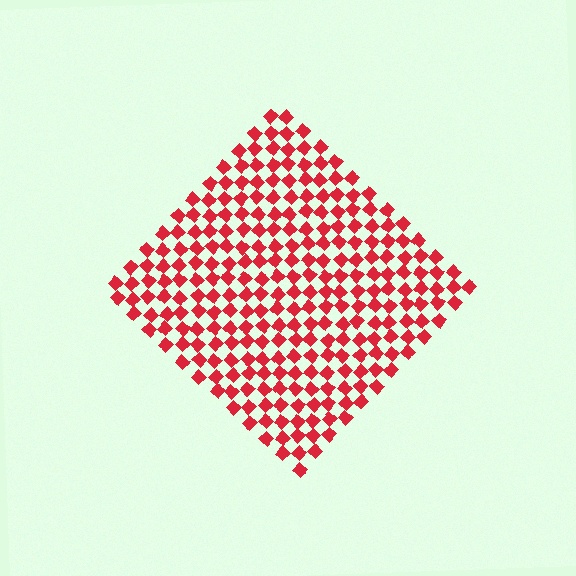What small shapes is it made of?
It is made of small diamonds.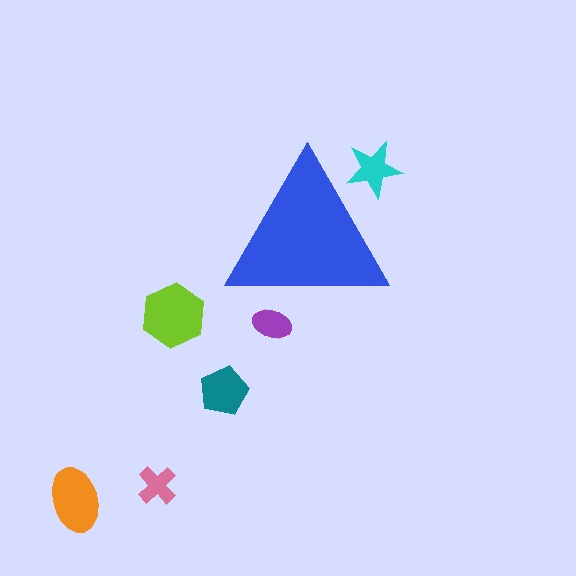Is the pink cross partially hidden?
No, the pink cross is fully visible.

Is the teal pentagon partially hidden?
No, the teal pentagon is fully visible.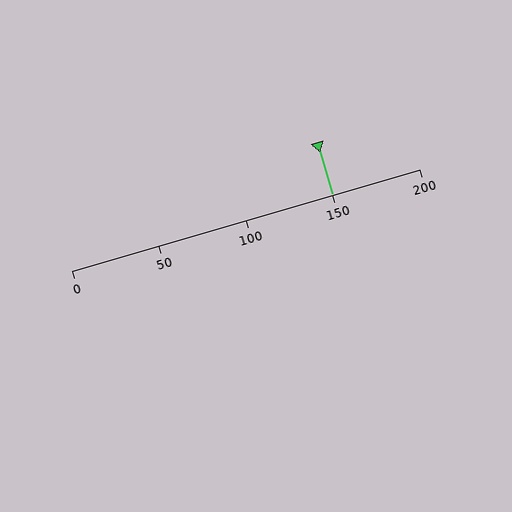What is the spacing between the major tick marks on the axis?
The major ticks are spaced 50 apart.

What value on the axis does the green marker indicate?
The marker indicates approximately 150.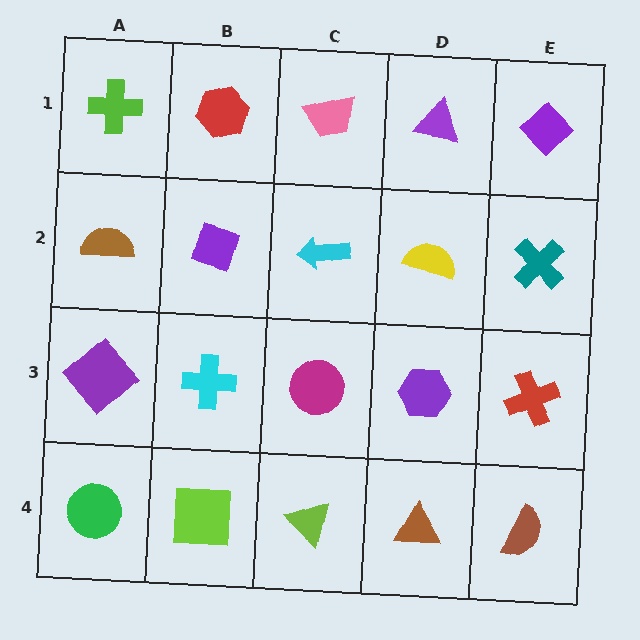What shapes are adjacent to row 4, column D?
A purple hexagon (row 3, column D), a lime triangle (row 4, column C), a brown semicircle (row 4, column E).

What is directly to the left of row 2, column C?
A purple diamond.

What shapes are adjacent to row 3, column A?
A brown semicircle (row 2, column A), a green circle (row 4, column A), a cyan cross (row 3, column B).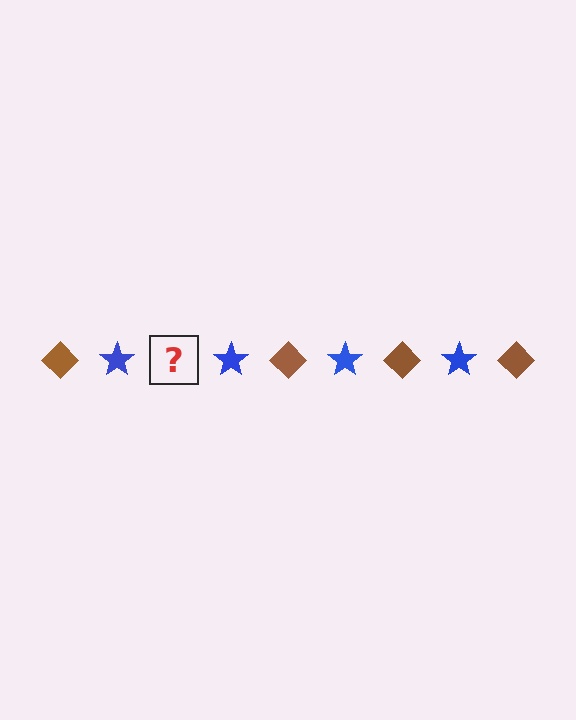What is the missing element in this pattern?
The missing element is a brown diamond.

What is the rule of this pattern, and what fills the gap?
The rule is that the pattern alternates between brown diamond and blue star. The gap should be filled with a brown diamond.